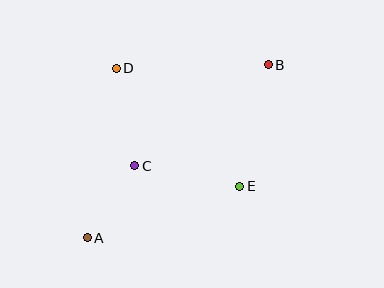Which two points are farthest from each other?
Points A and B are farthest from each other.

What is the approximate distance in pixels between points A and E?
The distance between A and E is approximately 161 pixels.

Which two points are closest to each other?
Points A and C are closest to each other.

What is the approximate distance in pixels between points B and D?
The distance between B and D is approximately 152 pixels.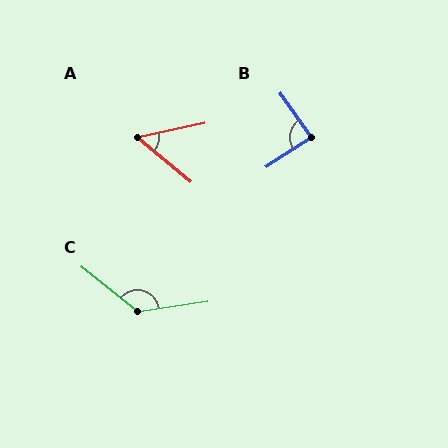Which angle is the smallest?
A, at approximately 52 degrees.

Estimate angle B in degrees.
Approximately 88 degrees.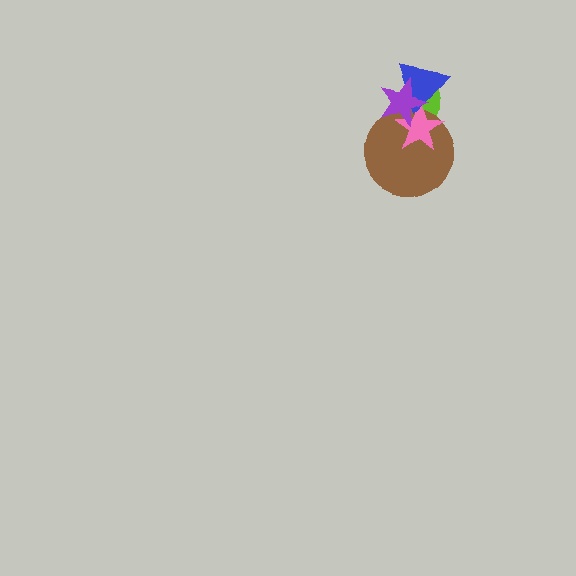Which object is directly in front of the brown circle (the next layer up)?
The pink star is directly in front of the brown circle.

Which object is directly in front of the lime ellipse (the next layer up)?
The brown circle is directly in front of the lime ellipse.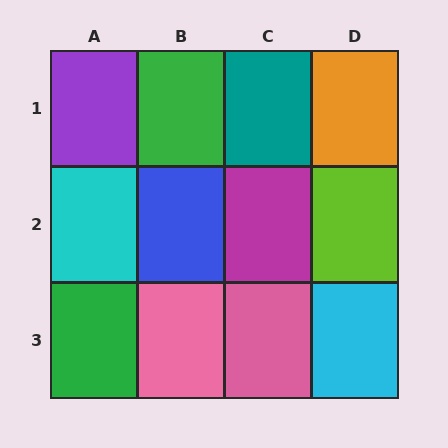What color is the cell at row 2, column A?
Cyan.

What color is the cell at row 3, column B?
Pink.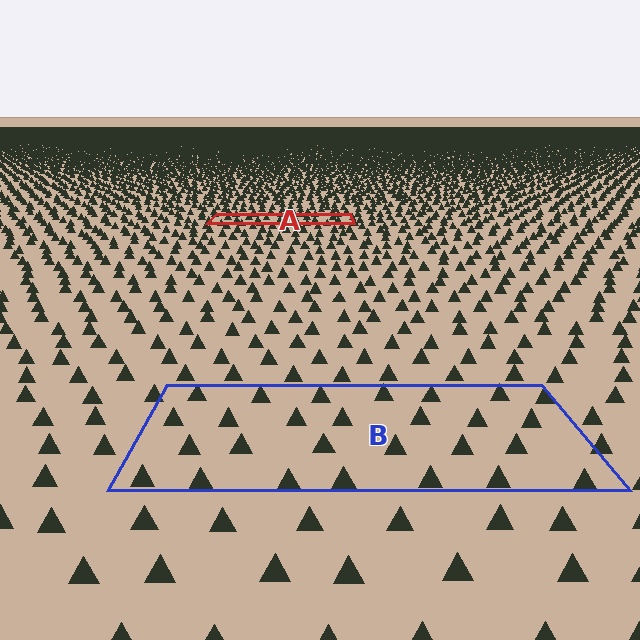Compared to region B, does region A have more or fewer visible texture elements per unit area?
Region A has more texture elements per unit area — they are packed more densely because it is farther away.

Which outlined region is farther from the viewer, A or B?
Region A is farther from the viewer — the texture elements inside it appear smaller and more densely packed.